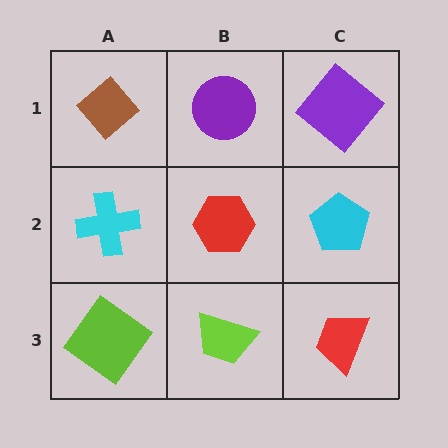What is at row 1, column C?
A purple diamond.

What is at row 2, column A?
A cyan cross.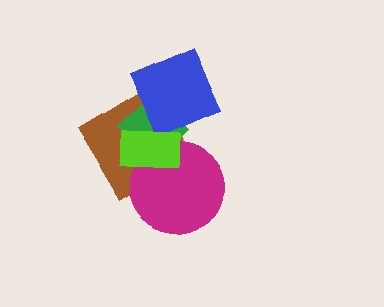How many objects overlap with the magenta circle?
3 objects overlap with the magenta circle.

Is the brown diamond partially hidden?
Yes, it is partially covered by another shape.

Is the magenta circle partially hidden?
Yes, it is partially covered by another shape.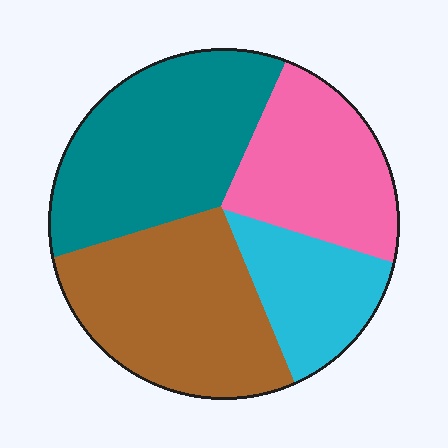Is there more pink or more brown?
Brown.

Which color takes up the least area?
Cyan, at roughly 15%.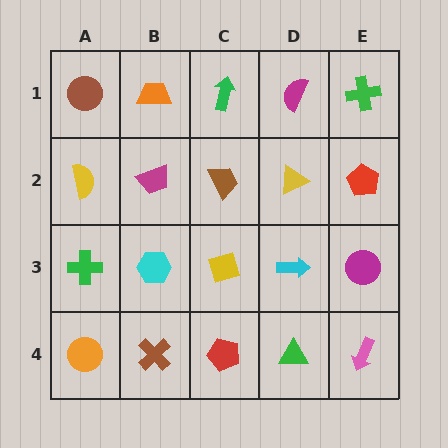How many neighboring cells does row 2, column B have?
4.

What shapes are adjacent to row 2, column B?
An orange trapezoid (row 1, column B), a cyan hexagon (row 3, column B), a yellow semicircle (row 2, column A), a brown trapezoid (row 2, column C).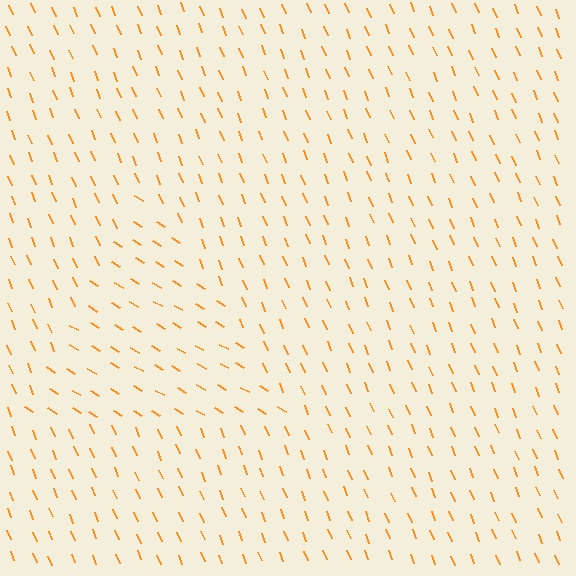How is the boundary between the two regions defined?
The boundary is defined purely by a change in line orientation (approximately 37 degrees difference). All lines are the same color and thickness.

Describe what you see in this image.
The image is filled with small orange line segments. A triangle region in the image has lines oriented differently from the surrounding lines, creating a visible texture boundary.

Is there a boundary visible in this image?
Yes, there is a texture boundary formed by a change in line orientation.